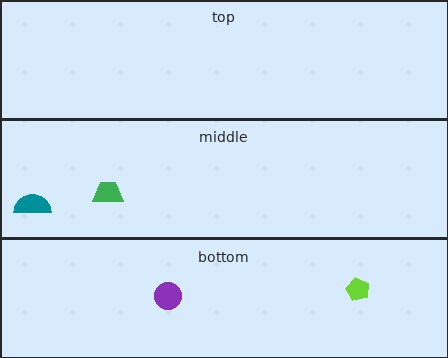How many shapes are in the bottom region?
2.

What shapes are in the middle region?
The teal semicircle, the green trapezoid.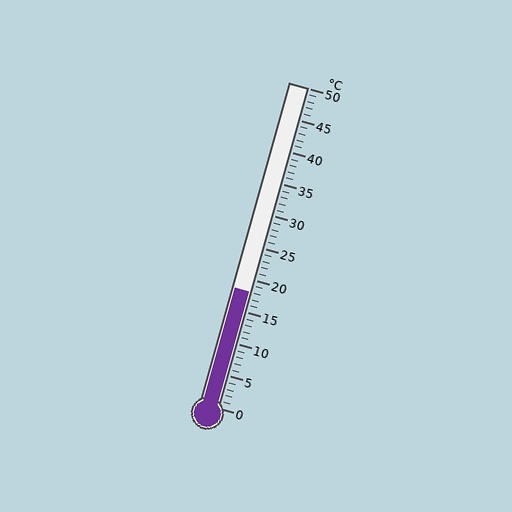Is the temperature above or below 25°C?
The temperature is below 25°C.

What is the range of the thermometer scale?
The thermometer scale ranges from 0°C to 50°C.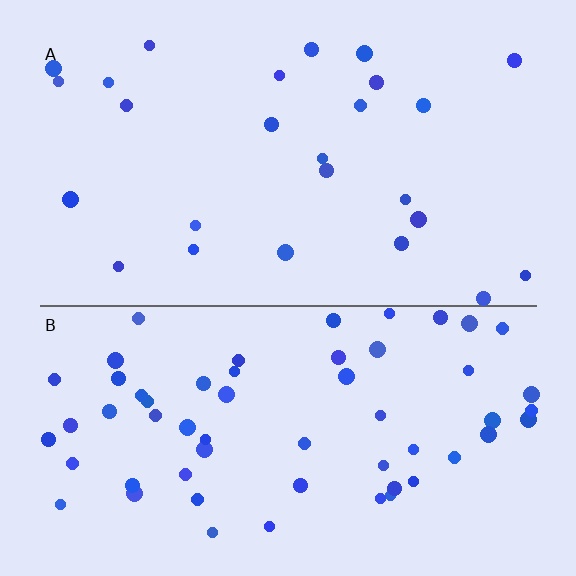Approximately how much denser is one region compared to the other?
Approximately 2.3× — region B over region A.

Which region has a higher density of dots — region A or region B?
B (the bottom).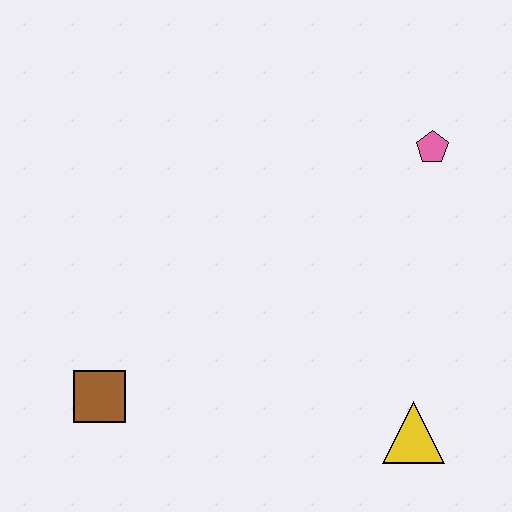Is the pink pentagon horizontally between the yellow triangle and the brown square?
No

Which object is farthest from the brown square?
The pink pentagon is farthest from the brown square.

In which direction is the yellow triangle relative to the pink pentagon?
The yellow triangle is below the pink pentagon.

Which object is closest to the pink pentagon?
The yellow triangle is closest to the pink pentagon.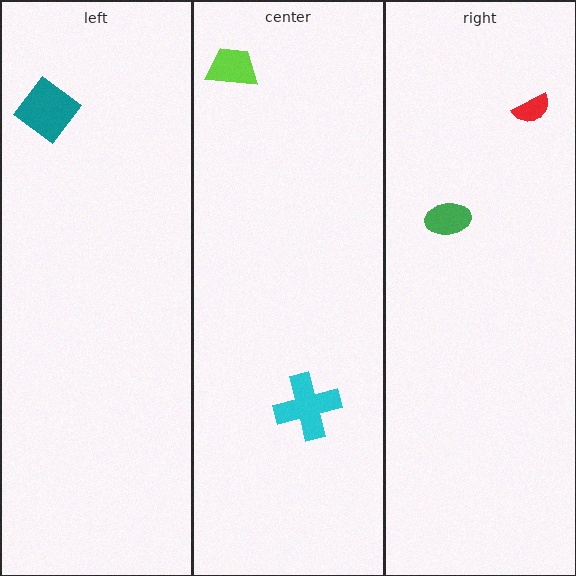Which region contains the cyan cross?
The center region.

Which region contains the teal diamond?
The left region.